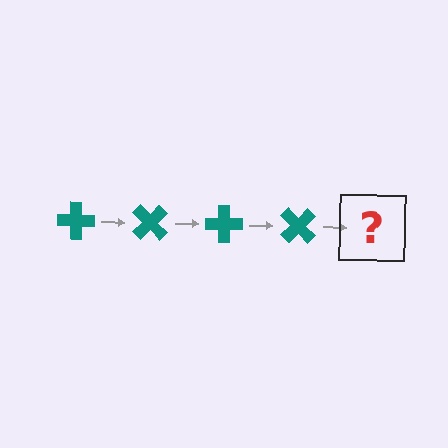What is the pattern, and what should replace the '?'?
The pattern is that the cross rotates 45 degrees each step. The '?' should be a teal cross rotated 180 degrees.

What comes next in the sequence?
The next element should be a teal cross rotated 180 degrees.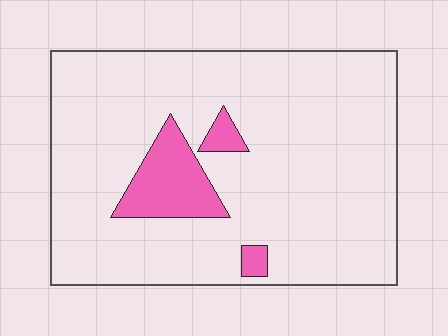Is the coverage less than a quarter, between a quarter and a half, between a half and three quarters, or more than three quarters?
Less than a quarter.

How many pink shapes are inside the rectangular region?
3.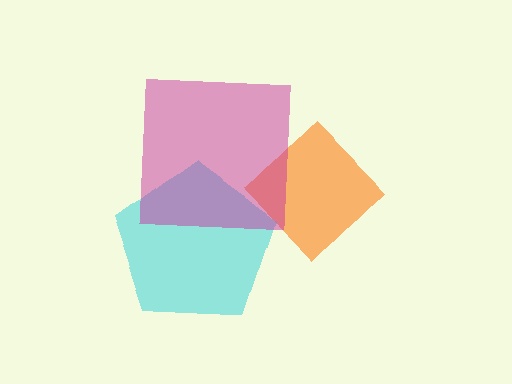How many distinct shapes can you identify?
There are 3 distinct shapes: an orange diamond, a cyan pentagon, a magenta square.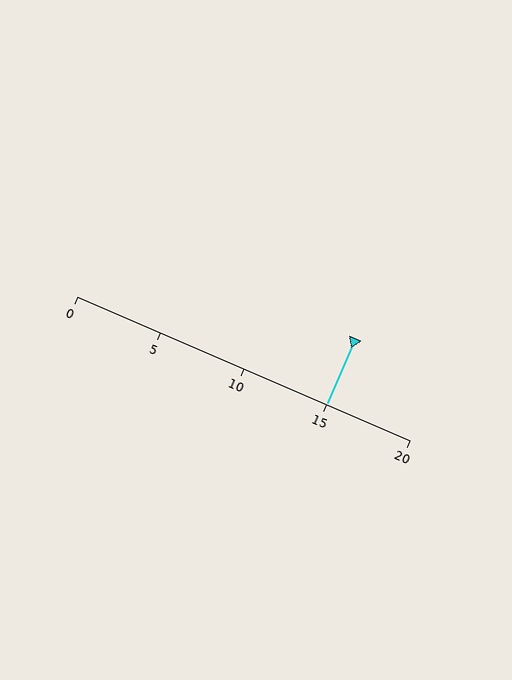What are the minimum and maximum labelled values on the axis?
The axis runs from 0 to 20.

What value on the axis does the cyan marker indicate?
The marker indicates approximately 15.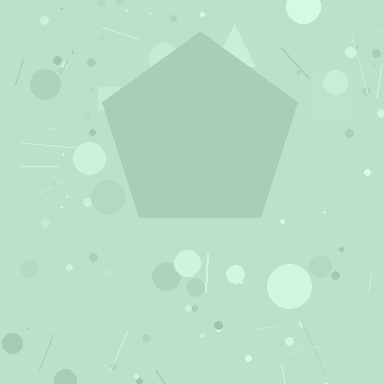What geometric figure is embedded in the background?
A pentagon is embedded in the background.